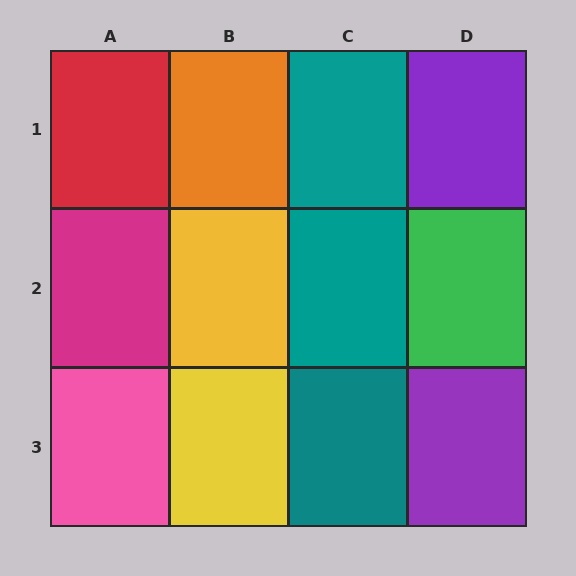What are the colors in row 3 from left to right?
Pink, yellow, teal, purple.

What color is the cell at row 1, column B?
Orange.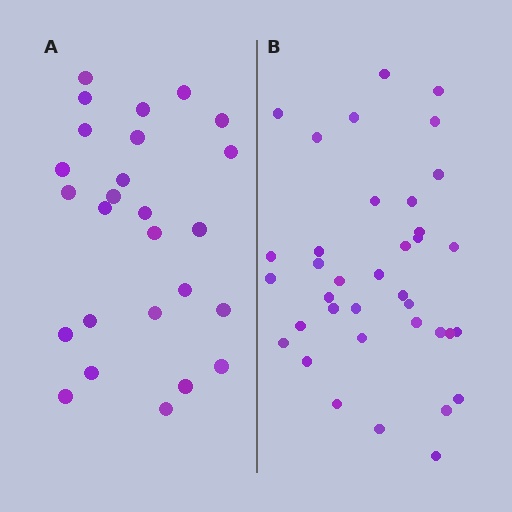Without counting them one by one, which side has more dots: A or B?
Region B (the right region) has more dots.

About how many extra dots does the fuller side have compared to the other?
Region B has roughly 12 or so more dots than region A.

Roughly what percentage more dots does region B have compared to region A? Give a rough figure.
About 40% more.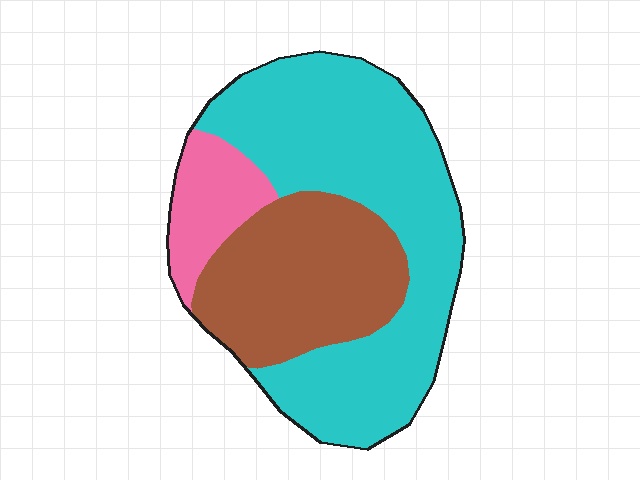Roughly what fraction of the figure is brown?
Brown takes up about one third (1/3) of the figure.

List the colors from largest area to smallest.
From largest to smallest: cyan, brown, pink.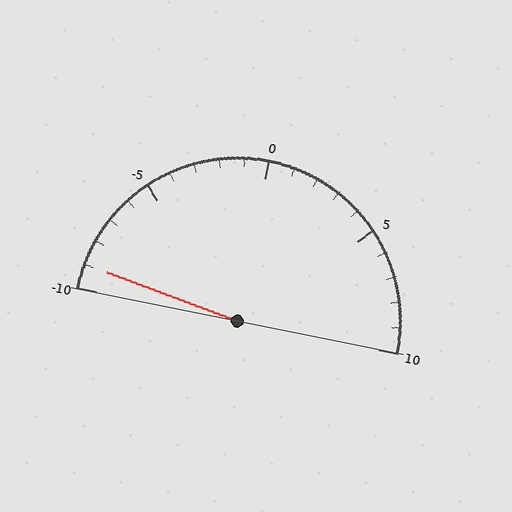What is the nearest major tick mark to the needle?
The nearest major tick mark is -10.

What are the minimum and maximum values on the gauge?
The gauge ranges from -10 to 10.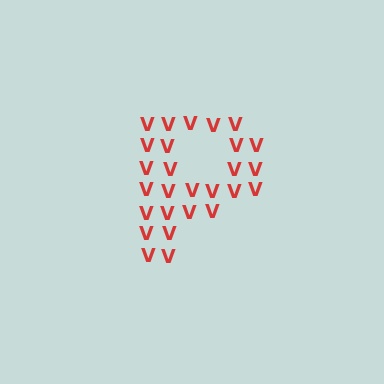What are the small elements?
The small elements are letter V's.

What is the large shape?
The large shape is the letter P.